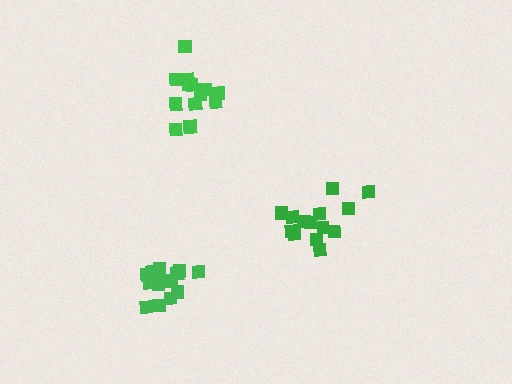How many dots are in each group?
Group 1: 15 dots, Group 2: 14 dots, Group 3: 13 dots (42 total).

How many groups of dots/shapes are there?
There are 3 groups.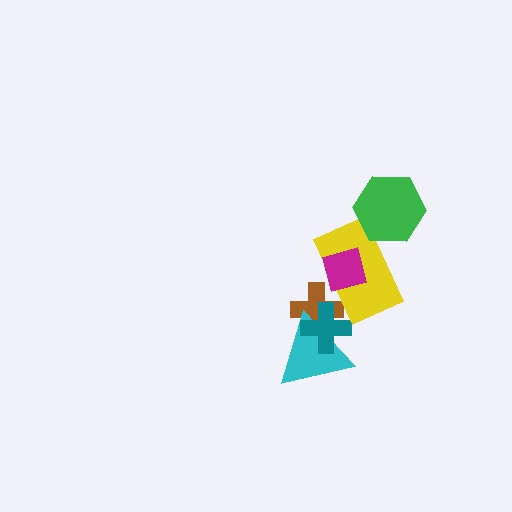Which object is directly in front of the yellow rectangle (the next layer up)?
The green hexagon is directly in front of the yellow rectangle.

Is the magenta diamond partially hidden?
No, no other shape covers it.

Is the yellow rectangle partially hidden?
Yes, it is partially covered by another shape.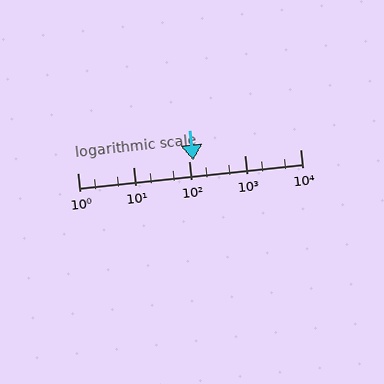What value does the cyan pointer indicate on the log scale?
The pointer indicates approximately 120.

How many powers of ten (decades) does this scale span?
The scale spans 4 decades, from 1 to 10000.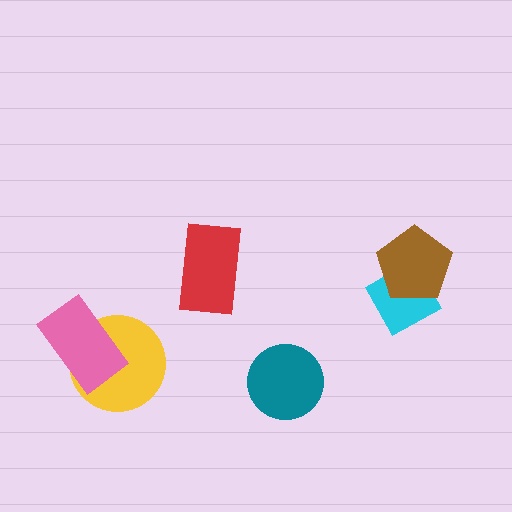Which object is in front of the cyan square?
The brown pentagon is in front of the cyan square.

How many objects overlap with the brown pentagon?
1 object overlaps with the brown pentagon.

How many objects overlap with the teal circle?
0 objects overlap with the teal circle.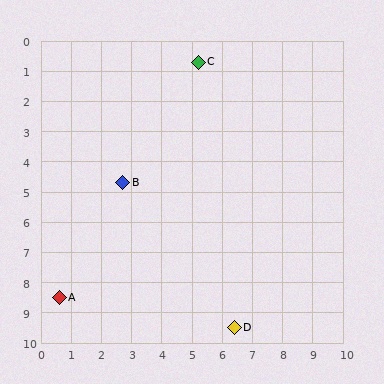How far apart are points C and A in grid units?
Points C and A are about 9.1 grid units apart.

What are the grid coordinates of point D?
Point D is at approximately (6.4, 9.5).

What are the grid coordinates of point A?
Point A is at approximately (0.6, 8.5).